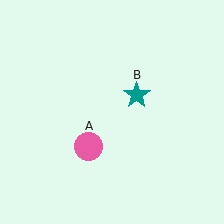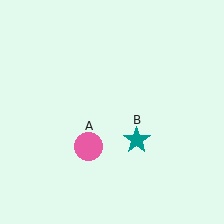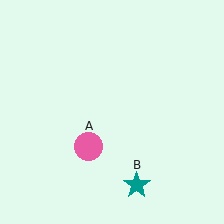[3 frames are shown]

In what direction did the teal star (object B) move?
The teal star (object B) moved down.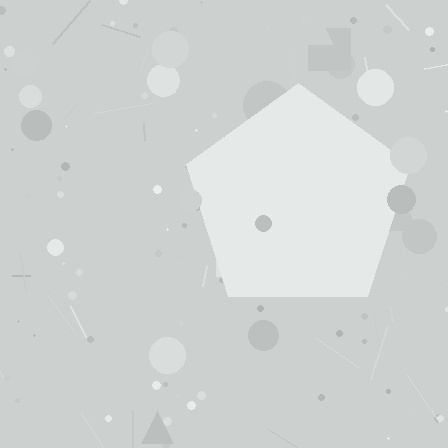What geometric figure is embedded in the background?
A pentagon is embedded in the background.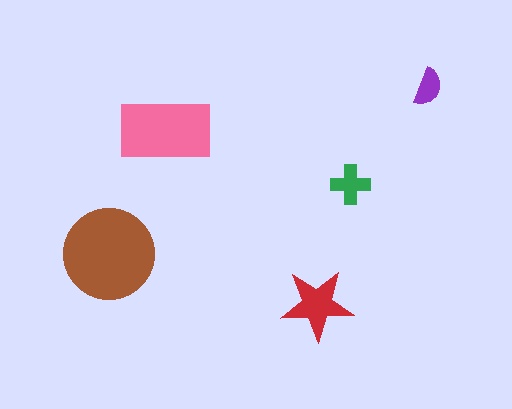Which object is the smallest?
The purple semicircle.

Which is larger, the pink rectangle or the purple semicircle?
The pink rectangle.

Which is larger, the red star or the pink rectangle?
The pink rectangle.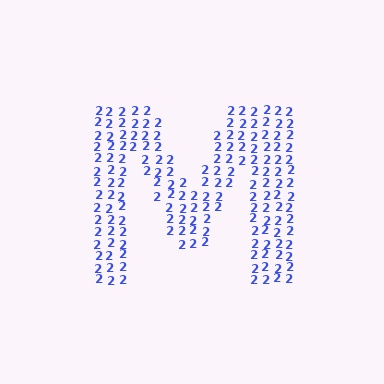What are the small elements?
The small elements are digit 2's.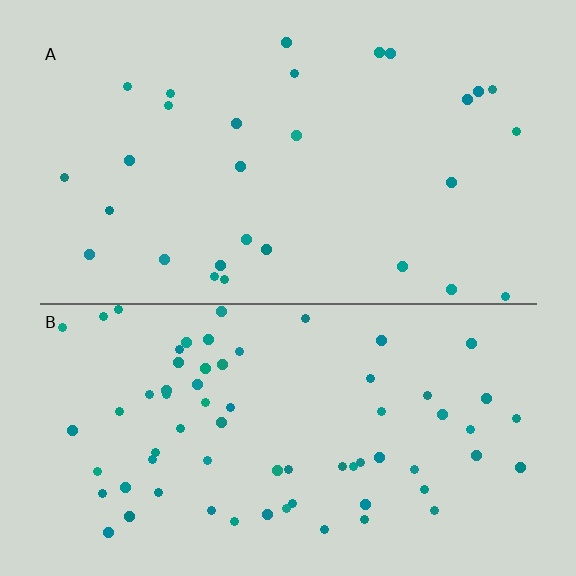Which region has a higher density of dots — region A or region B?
B (the bottom).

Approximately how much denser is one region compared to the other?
Approximately 2.4× — region B over region A.